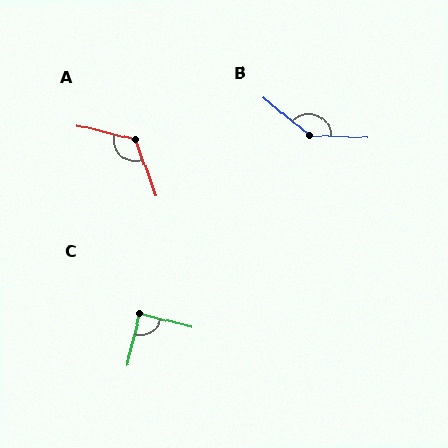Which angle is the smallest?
C, at approximately 89 degrees.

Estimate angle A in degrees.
Approximately 124 degrees.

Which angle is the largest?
B, at approximately 143 degrees.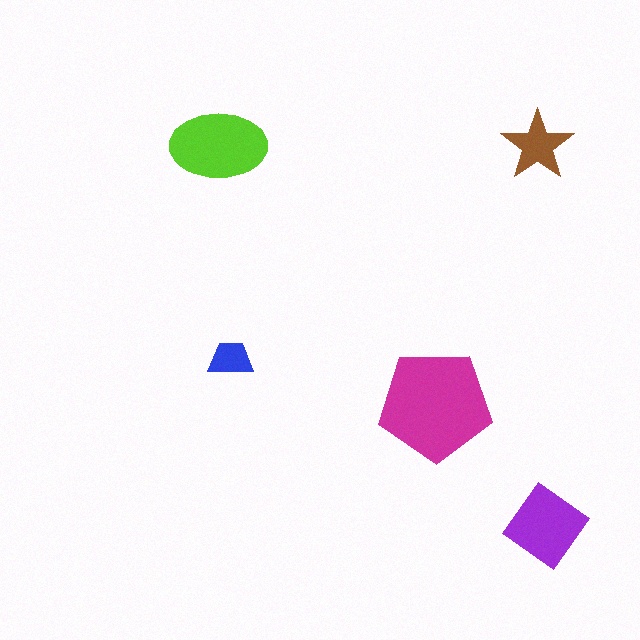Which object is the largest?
The magenta pentagon.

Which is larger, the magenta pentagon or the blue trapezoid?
The magenta pentagon.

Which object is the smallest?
The blue trapezoid.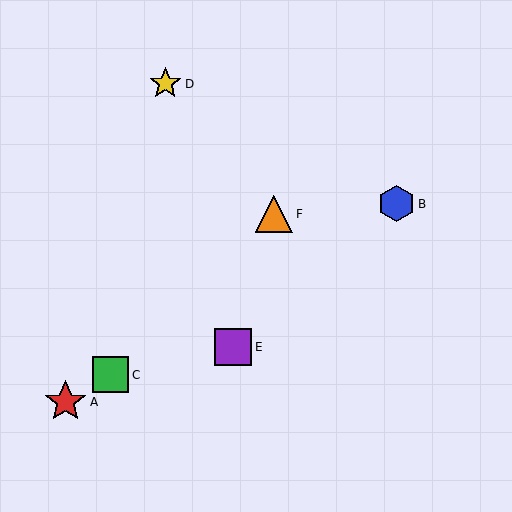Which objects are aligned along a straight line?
Objects A, B, C are aligned along a straight line.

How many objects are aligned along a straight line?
3 objects (A, B, C) are aligned along a straight line.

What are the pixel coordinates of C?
Object C is at (111, 375).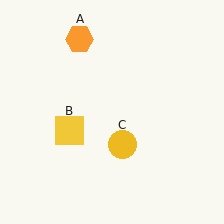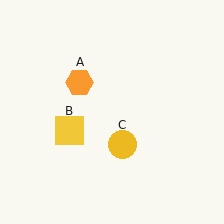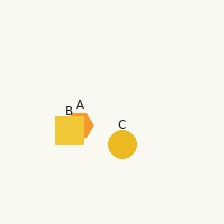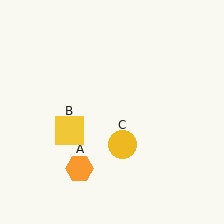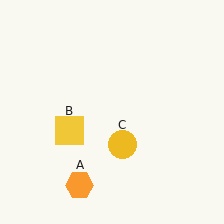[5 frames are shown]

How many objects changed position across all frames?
1 object changed position: orange hexagon (object A).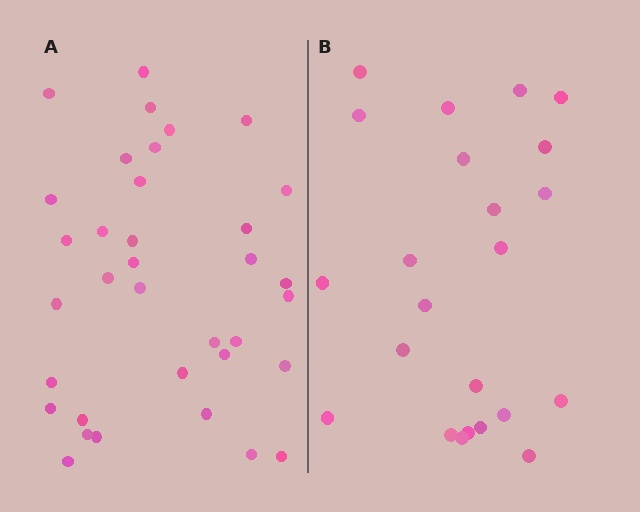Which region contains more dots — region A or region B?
Region A (the left region) has more dots.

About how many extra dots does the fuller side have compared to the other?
Region A has roughly 12 or so more dots than region B.